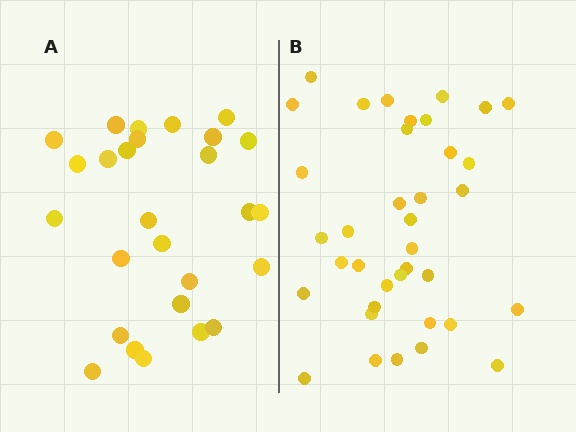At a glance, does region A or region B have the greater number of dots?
Region B (the right region) has more dots.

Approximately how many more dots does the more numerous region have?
Region B has roughly 10 or so more dots than region A.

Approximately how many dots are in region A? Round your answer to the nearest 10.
About 30 dots. (The exact count is 27, which rounds to 30.)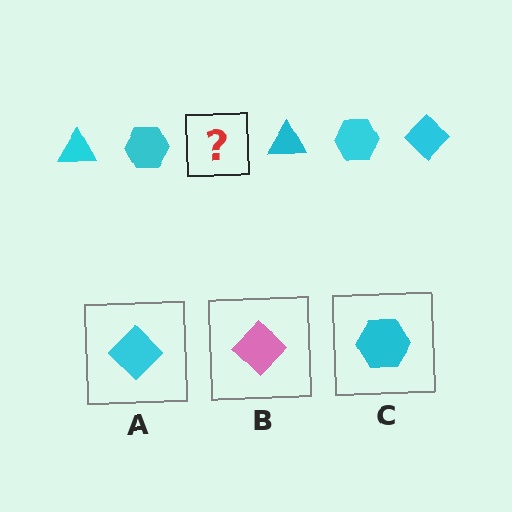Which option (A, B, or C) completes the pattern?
A.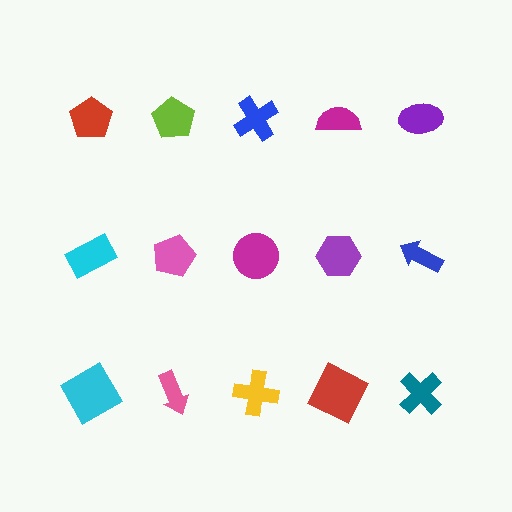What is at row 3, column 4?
A red square.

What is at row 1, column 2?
A lime pentagon.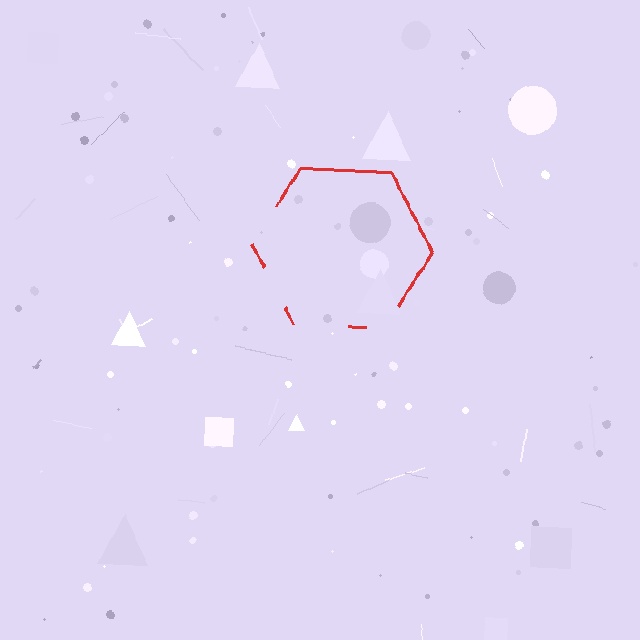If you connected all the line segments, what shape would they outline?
They would outline a hexagon.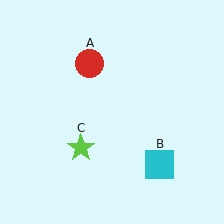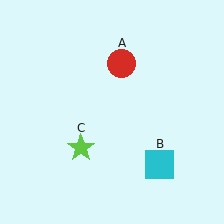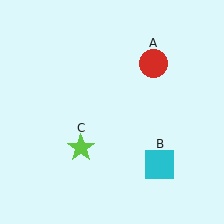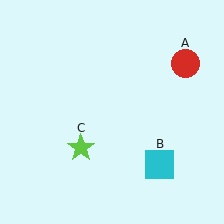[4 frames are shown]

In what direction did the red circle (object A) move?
The red circle (object A) moved right.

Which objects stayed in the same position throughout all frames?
Cyan square (object B) and lime star (object C) remained stationary.